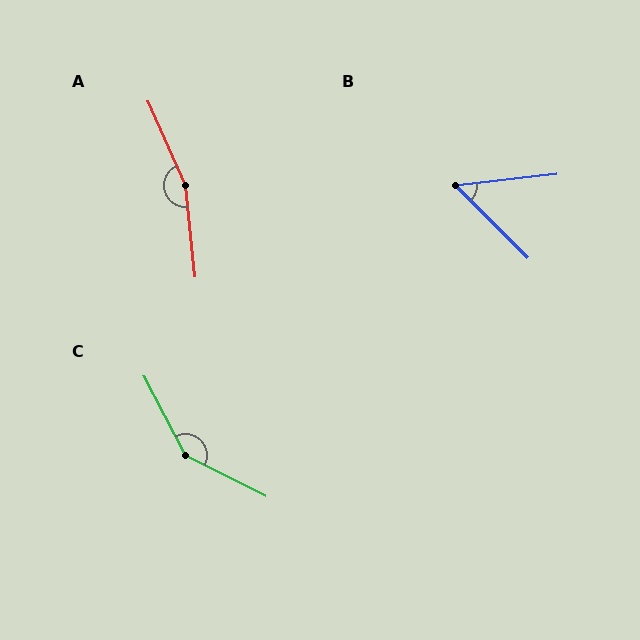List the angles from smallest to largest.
B (52°), C (144°), A (162°).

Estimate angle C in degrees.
Approximately 144 degrees.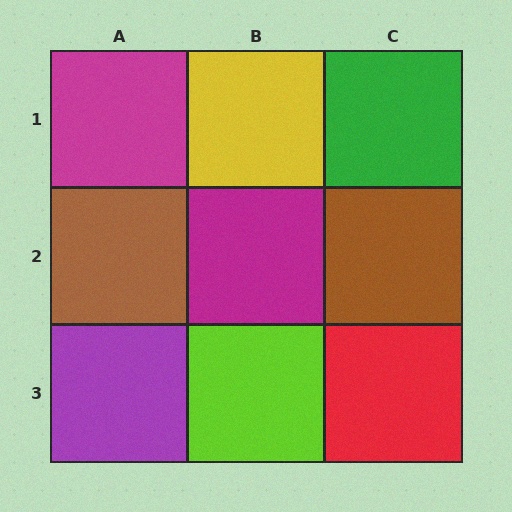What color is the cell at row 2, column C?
Brown.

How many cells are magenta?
2 cells are magenta.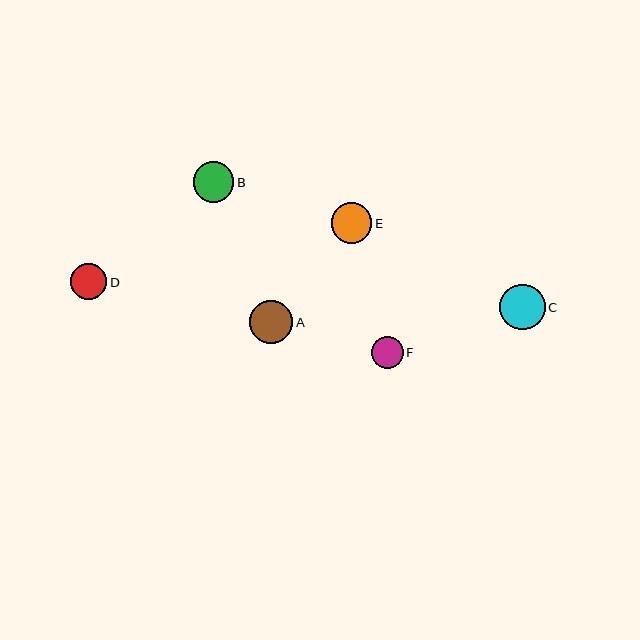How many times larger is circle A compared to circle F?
Circle A is approximately 1.4 times the size of circle F.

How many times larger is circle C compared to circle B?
Circle C is approximately 1.1 times the size of circle B.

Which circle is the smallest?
Circle F is the smallest with a size of approximately 32 pixels.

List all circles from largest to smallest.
From largest to smallest: C, A, E, B, D, F.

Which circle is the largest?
Circle C is the largest with a size of approximately 45 pixels.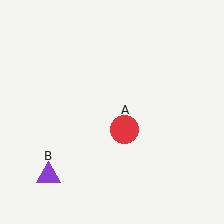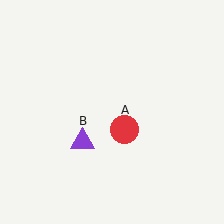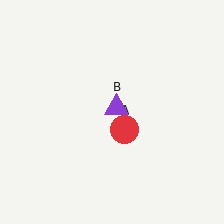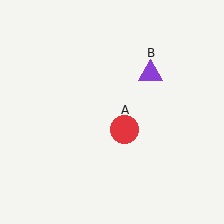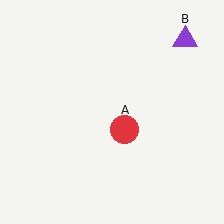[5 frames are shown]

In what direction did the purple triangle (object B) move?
The purple triangle (object B) moved up and to the right.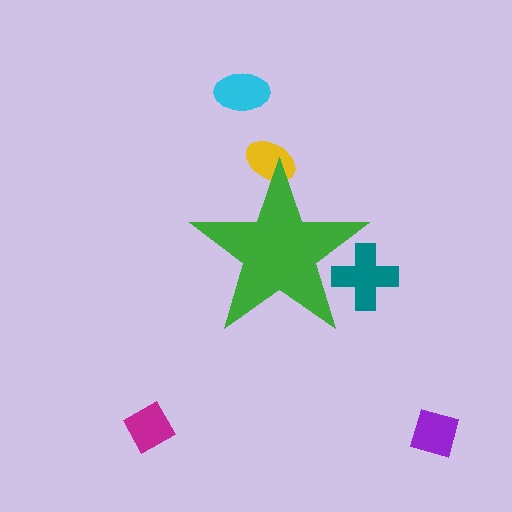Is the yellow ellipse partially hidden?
Yes, the yellow ellipse is partially hidden behind the green star.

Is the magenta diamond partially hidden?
No, the magenta diamond is fully visible.